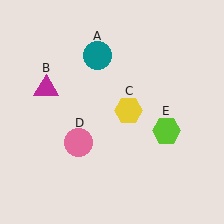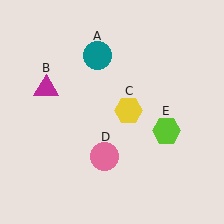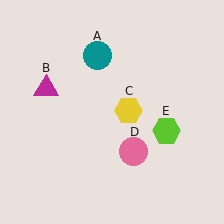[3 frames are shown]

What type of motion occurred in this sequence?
The pink circle (object D) rotated counterclockwise around the center of the scene.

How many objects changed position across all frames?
1 object changed position: pink circle (object D).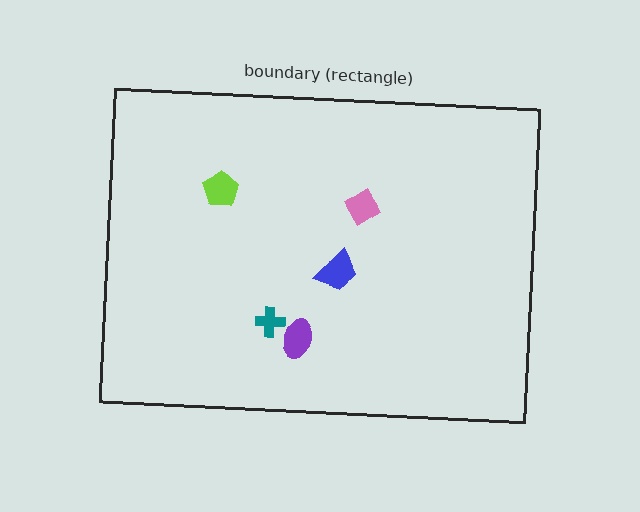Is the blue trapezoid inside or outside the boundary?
Inside.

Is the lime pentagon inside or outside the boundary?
Inside.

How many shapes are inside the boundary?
5 inside, 0 outside.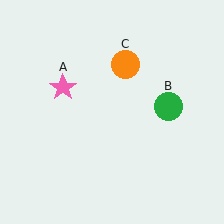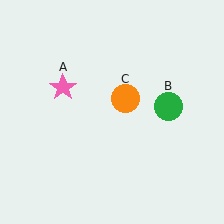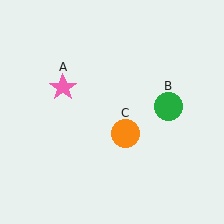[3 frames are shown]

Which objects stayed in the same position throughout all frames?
Pink star (object A) and green circle (object B) remained stationary.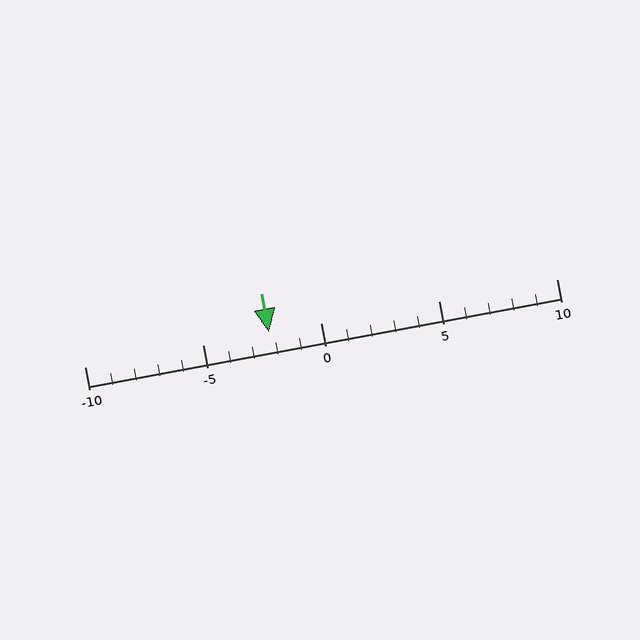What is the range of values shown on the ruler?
The ruler shows values from -10 to 10.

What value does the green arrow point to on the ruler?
The green arrow points to approximately -2.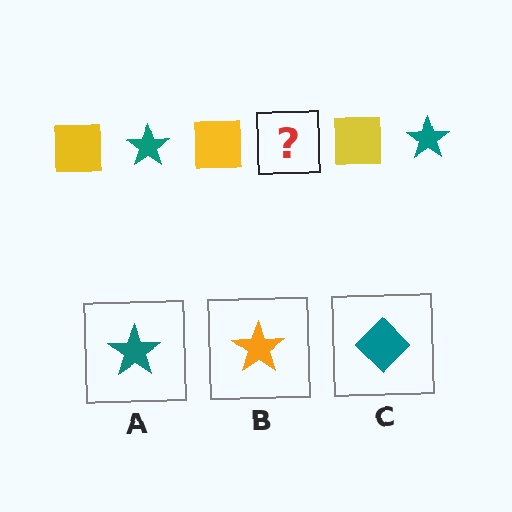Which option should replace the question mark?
Option A.